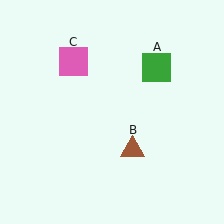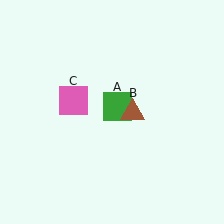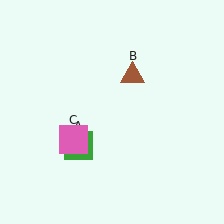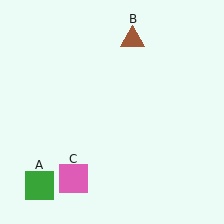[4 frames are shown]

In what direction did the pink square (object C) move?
The pink square (object C) moved down.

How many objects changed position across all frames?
3 objects changed position: green square (object A), brown triangle (object B), pink square (object C).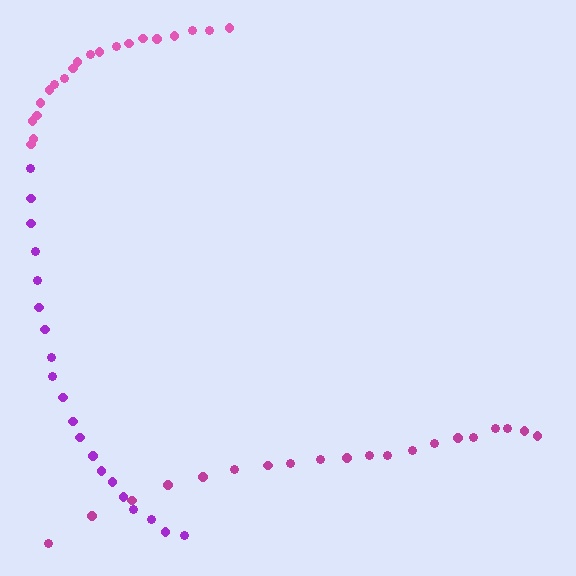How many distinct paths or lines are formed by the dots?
There are 3 distinct paths.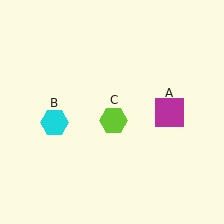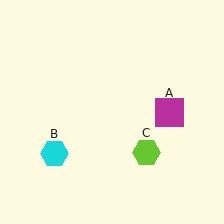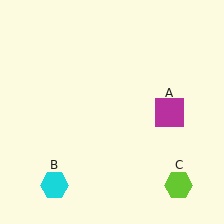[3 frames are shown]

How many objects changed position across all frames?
2 objects changed position: cyan hexagon (object B), lime hexagon (object C).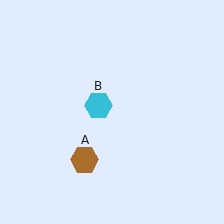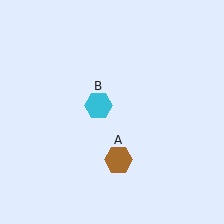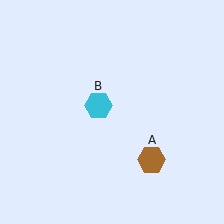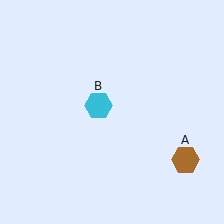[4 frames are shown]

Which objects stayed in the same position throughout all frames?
Cyan hexagon (object B) remained stationary.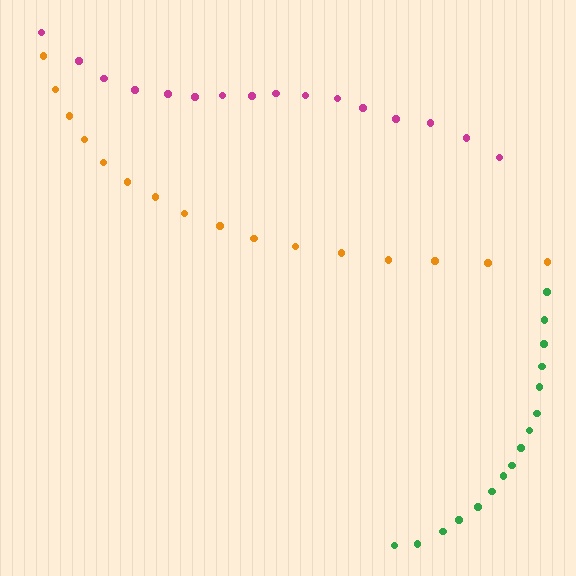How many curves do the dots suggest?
There are 3 distinct paths.